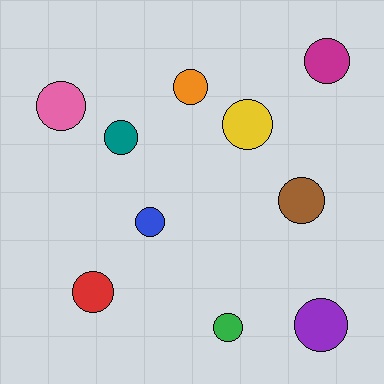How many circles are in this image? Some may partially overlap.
There are 10 circles.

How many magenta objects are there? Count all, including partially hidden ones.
There is 1 magenta object.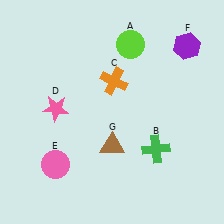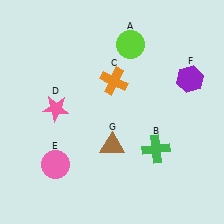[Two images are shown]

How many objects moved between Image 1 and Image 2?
1 object moved between the two images.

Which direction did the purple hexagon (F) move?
The purple hexagon (F) moved down.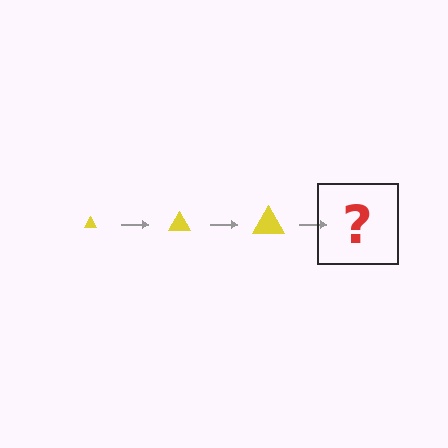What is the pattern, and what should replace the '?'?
The pattern is that the triangle gets progressively larger each step. The '?' should be a yellow triangle, larger than the previous one.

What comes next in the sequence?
The next element should be a yellow triangle, larger than the previous one.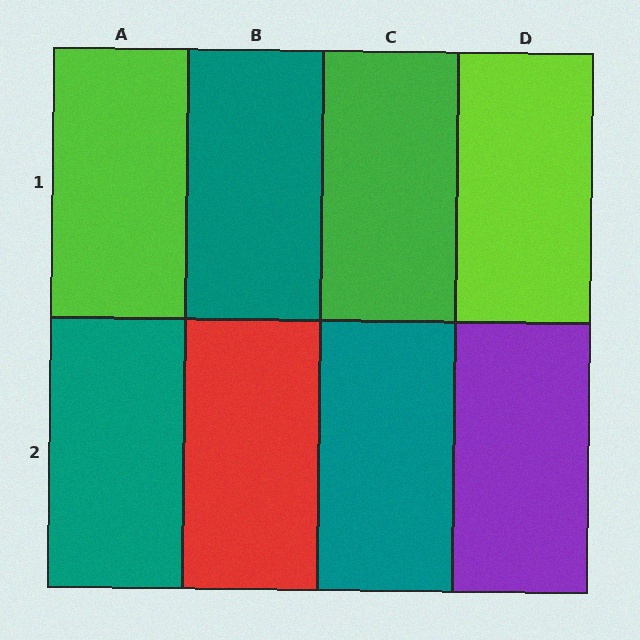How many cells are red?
1 cell is red.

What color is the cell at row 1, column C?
Green.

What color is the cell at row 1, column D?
Lime.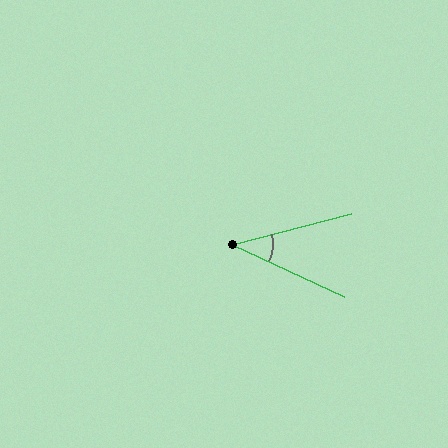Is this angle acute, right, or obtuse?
It is acute.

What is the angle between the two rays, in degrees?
Approximately 39 degrees.